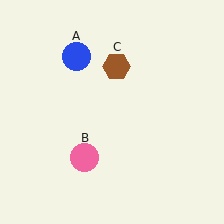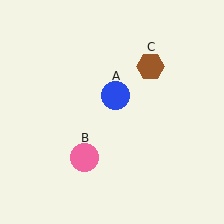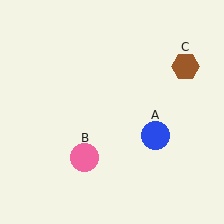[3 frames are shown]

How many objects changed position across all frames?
2 objects changed position: blue circle (object A), brown hexagon (object C).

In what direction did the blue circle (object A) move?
The blue circle (object A) moved down and to the right.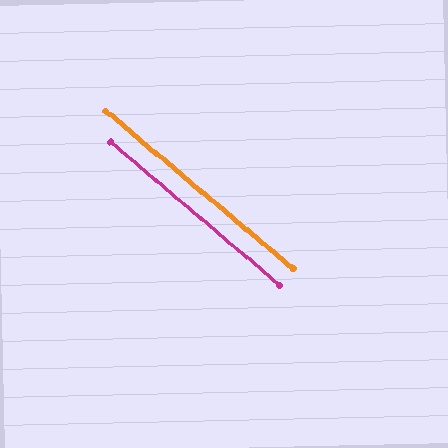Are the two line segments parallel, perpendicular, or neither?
Parallel — their directions differ by only 0.1°.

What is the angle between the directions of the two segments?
Approximately 0 degrees.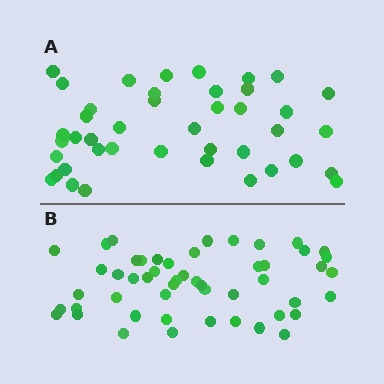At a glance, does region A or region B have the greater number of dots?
Region B (the bottom region) has more dots.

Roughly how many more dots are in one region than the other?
Region B has roughly 8 or so more dots than region A.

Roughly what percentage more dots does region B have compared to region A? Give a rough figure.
About 20% more.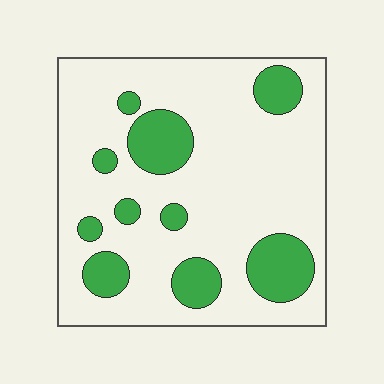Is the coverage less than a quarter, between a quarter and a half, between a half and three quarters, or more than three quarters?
Less than a quarter.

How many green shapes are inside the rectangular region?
10.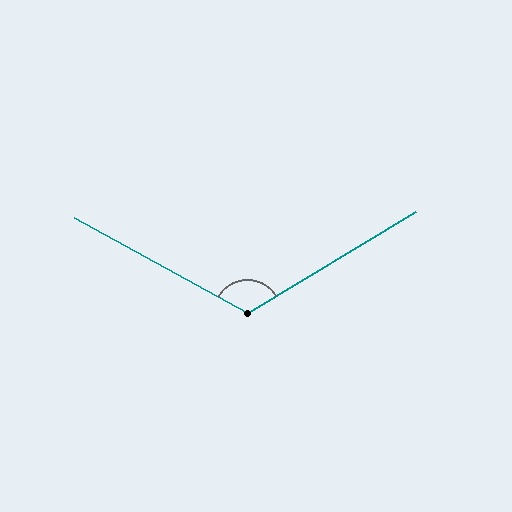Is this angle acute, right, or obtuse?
It is obtuse.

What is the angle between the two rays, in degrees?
Approximately 120 degrees.